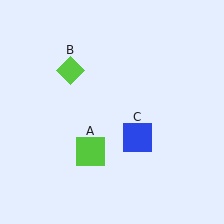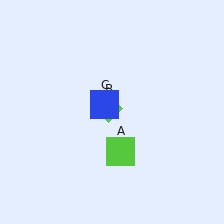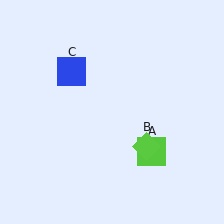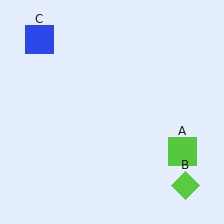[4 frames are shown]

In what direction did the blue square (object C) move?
The blue square (object C) moved up and to the left.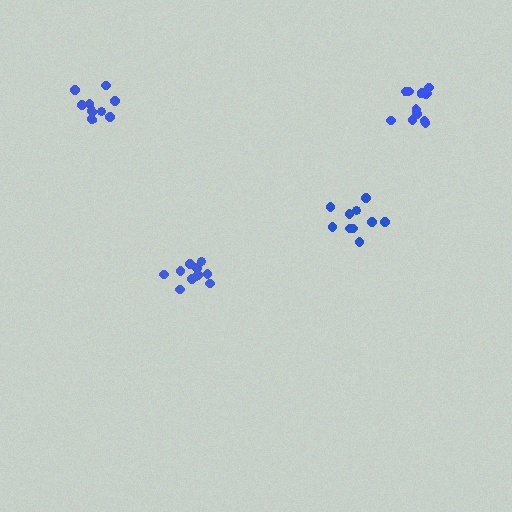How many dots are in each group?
Group 1: 11 dots, Group 2: 11 dots, Group 3: 10 dots, Group 4: 9 dots (41 total).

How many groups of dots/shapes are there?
There are 4 groups.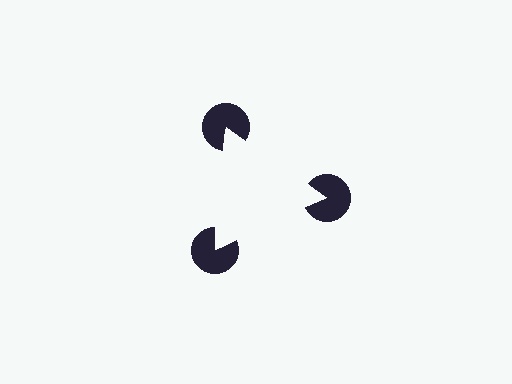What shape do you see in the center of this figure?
An illusory triangle — its edges are inferred from the aligned wedge cuts in the pac-man discs, not physically drawn.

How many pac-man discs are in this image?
There are 3 — one at each vertex of the illusory triangle.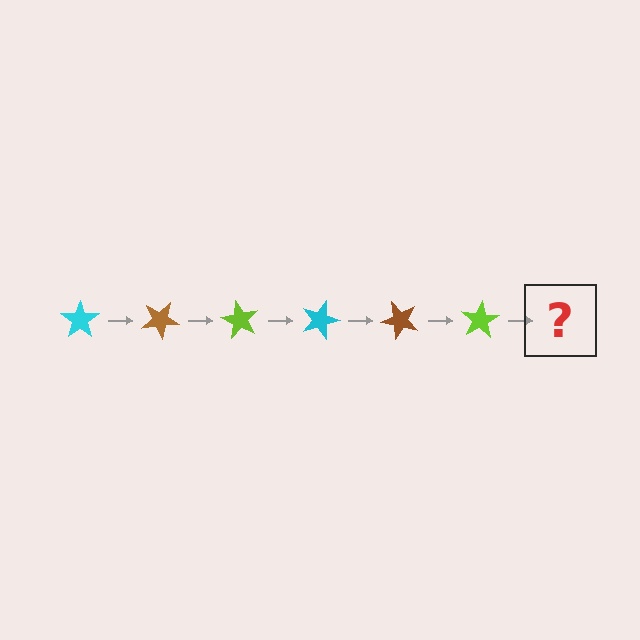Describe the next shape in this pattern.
It should be a cyan star, rotated 180 degrees from the start.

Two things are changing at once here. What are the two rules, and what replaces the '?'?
The two rules are that it rotates 30 degrees each step and the color cycles through cyan, brown, and lime. The '?' should be a cyan star, rotated 180 degrees from the start.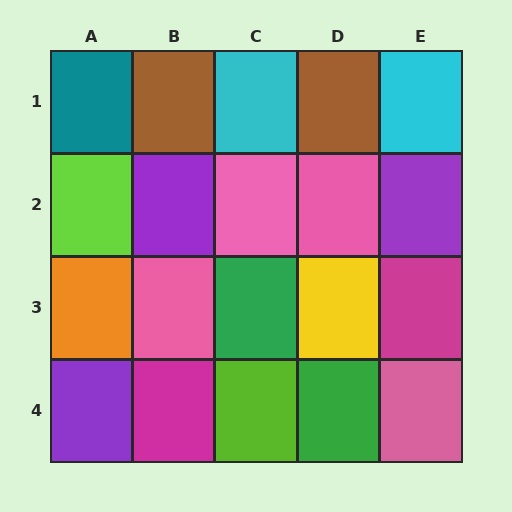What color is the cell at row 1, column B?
Brown.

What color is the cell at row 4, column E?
Pink.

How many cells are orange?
1 cell is orange.